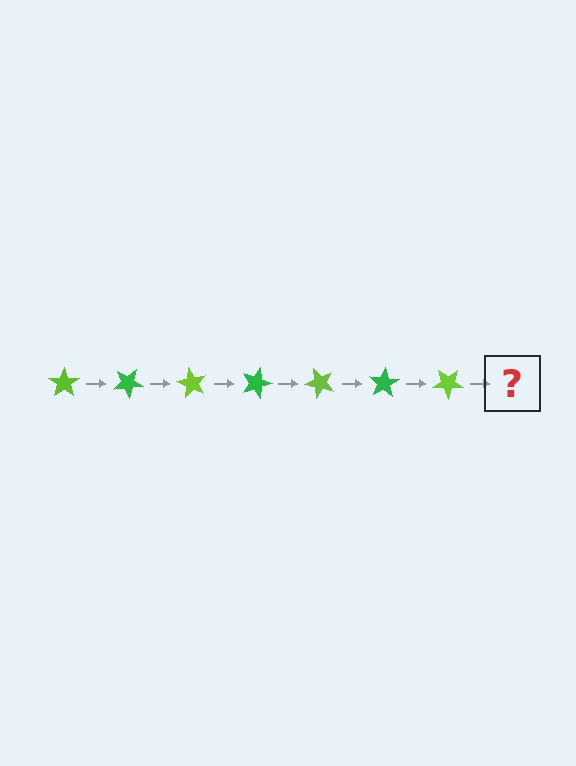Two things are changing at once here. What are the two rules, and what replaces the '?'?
The two rules are that it rotates 30 degrees each step and the color cycles through lime and green. The '?' should be a green star, rotated 210 degrees from the start.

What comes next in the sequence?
The next element should be a green star, rotated 210 degrees from the start.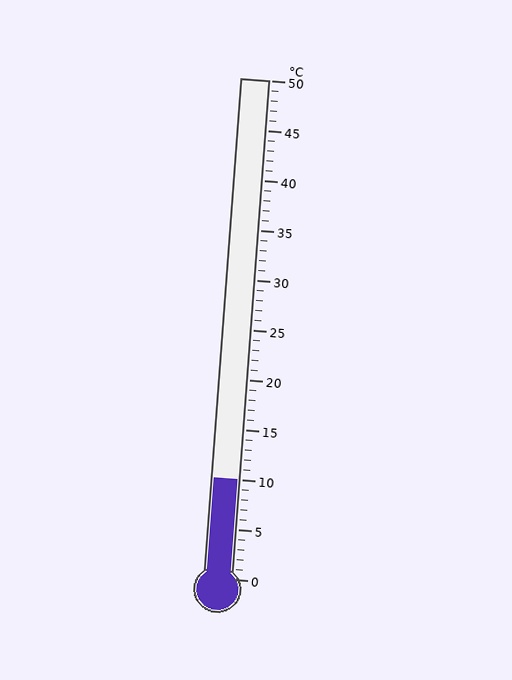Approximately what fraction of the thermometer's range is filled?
The thermometer is filled to approximately 20% of its range.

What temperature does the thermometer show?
The thermometer shows approximately 10°C.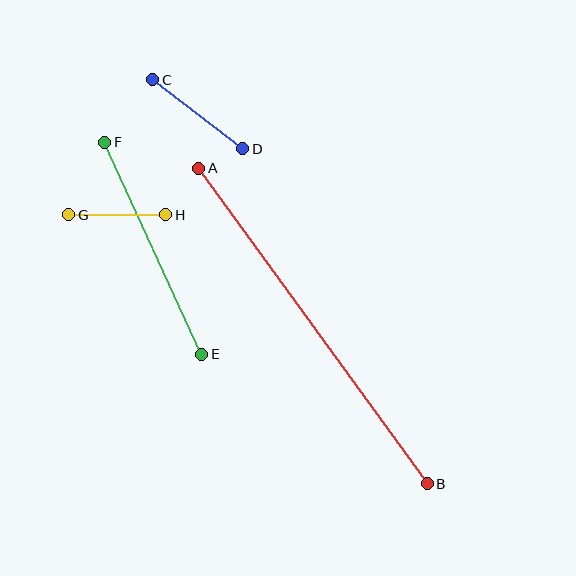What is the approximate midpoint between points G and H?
The midpoint is at approximately (117, 215) pixels.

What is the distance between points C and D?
The distance is approximately 114 pixels.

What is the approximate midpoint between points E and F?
The midpoint is at approximately (153, 248) pixels.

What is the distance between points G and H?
The distance is approximately 97 pixels.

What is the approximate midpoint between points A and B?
The midpoint is at approximately (313, 326) pixels.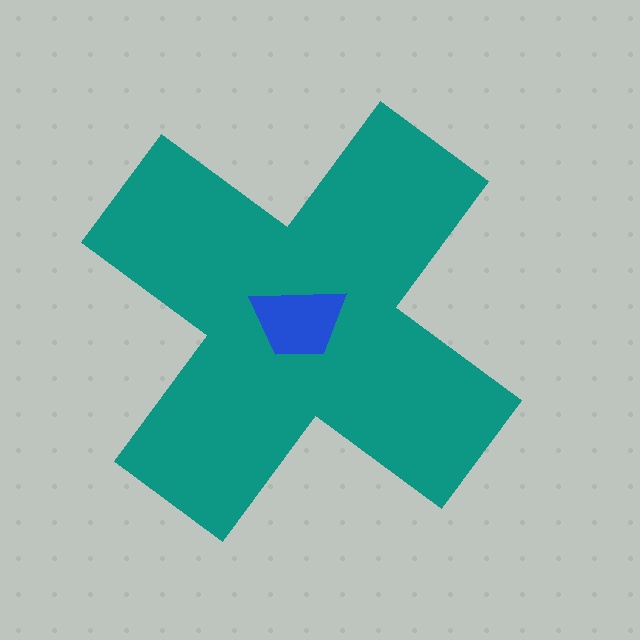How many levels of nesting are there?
2.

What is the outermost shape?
The teal cross.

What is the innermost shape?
The blue trapezoid.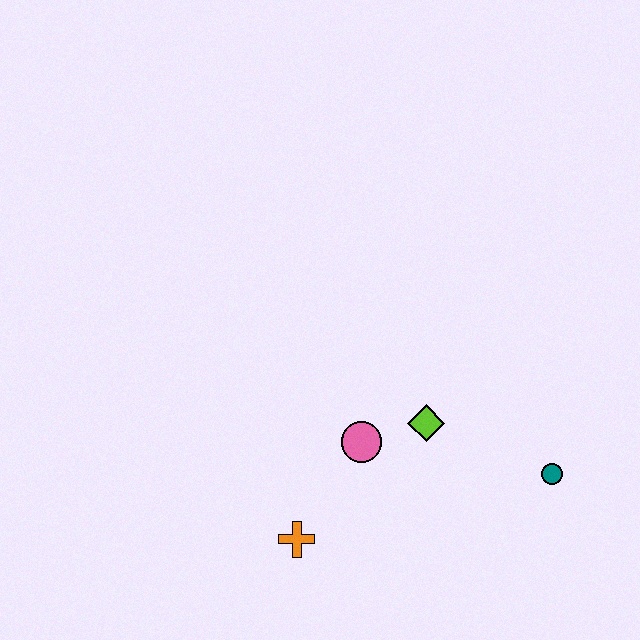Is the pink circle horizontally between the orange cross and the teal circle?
Yes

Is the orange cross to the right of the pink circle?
No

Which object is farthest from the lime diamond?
The orange cross is farthest from the lime diamond.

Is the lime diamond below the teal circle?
No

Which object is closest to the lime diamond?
The pink circle is closest to the lime diamond.